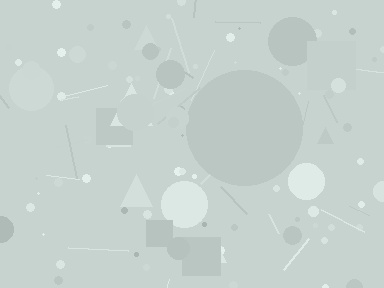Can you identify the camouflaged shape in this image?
The camouflaged shape is a circle.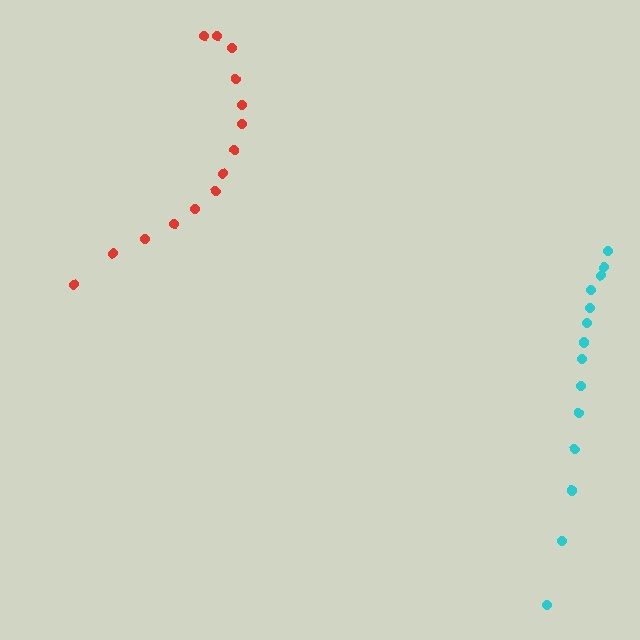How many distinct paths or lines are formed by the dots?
There are 2 distinct paths.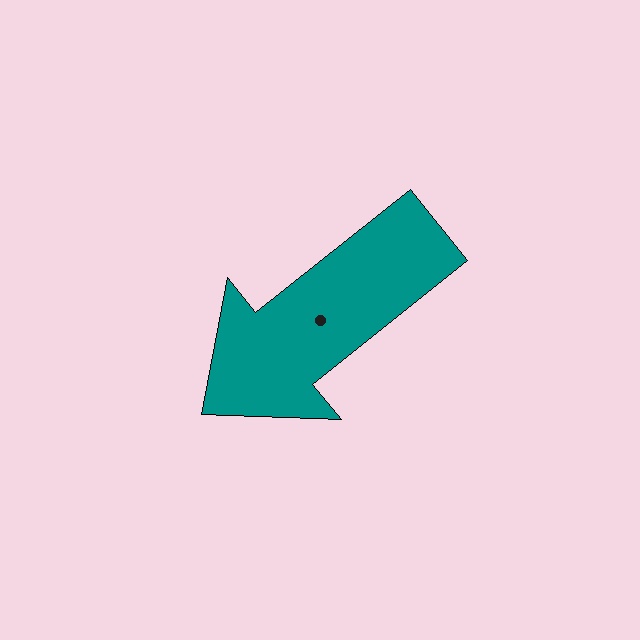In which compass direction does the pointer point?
Southwest.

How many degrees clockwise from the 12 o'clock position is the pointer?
Approximately 231 degrees.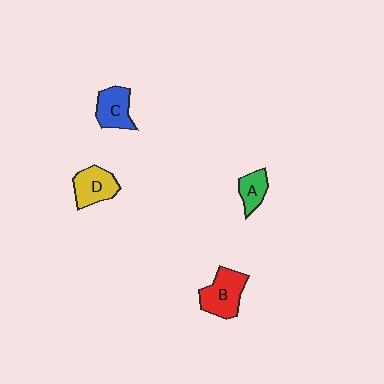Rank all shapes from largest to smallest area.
From largest to smallest: B (red), D (yellow), C (blue), A (green).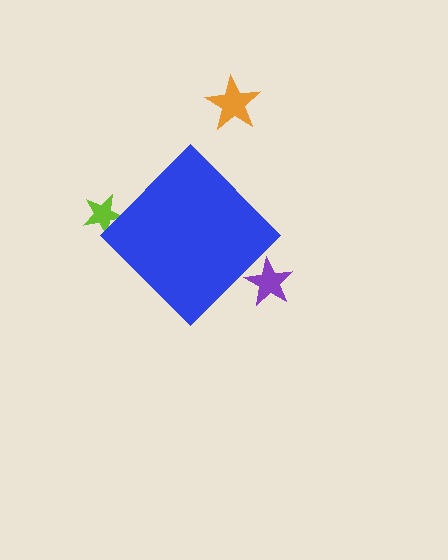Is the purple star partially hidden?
Yes, the purple star is partially hidden behind the blue diamond.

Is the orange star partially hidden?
No, the orange star is fully visible.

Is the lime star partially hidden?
Yes, the lime star is partially hidden behind the blue diamond.